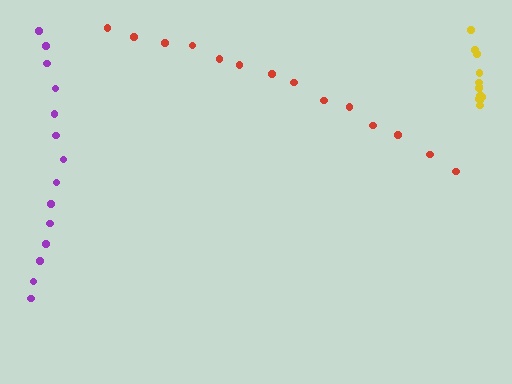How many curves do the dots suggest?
There are 3 distinct paths.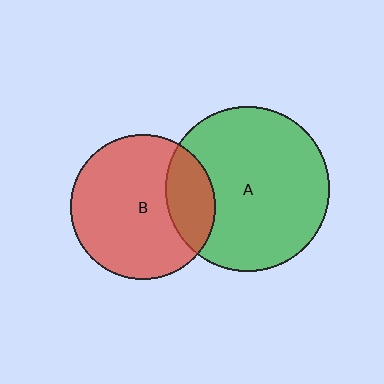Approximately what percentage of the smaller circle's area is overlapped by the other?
Approximately 25%.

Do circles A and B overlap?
Yes.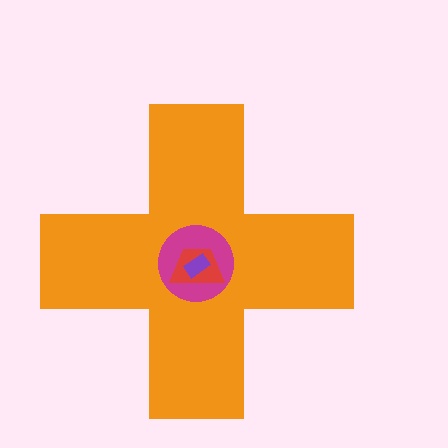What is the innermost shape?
The purple rectangle.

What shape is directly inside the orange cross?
The magenta circle.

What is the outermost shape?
The orange cross.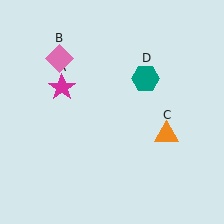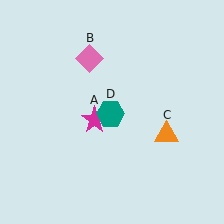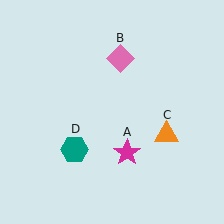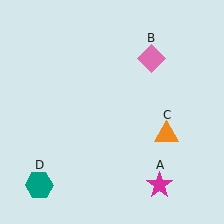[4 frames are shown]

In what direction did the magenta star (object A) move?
The magenta star (object A) moved down and to the right.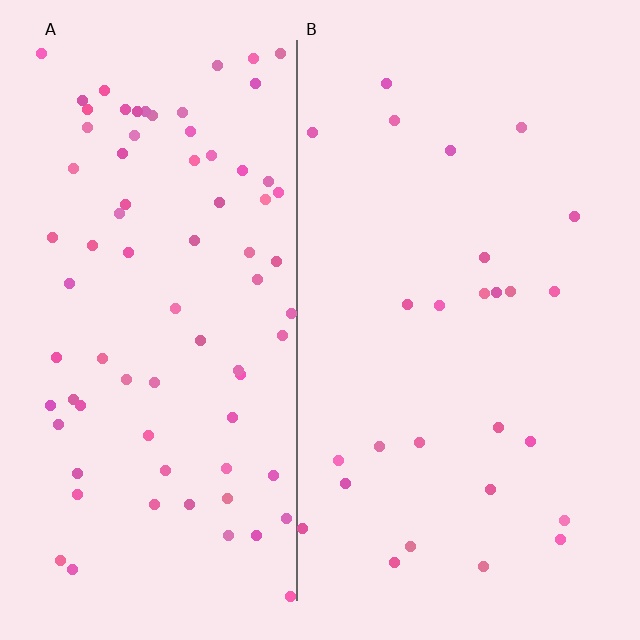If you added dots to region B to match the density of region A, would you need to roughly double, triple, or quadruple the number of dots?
Approximately triple.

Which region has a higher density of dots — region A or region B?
A (the left).